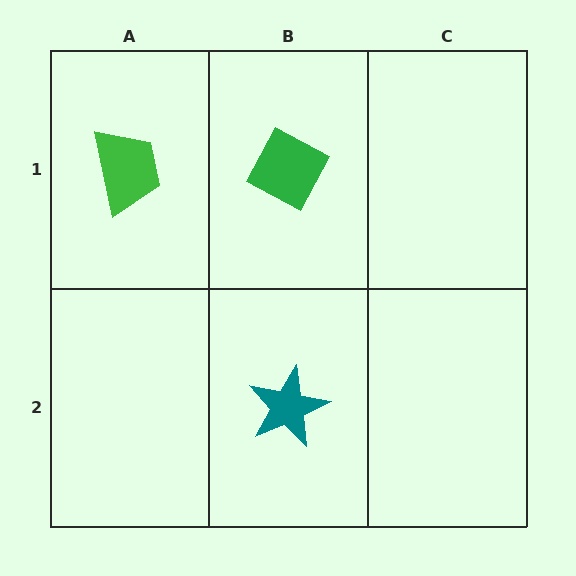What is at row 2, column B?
A teal star.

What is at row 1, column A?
A green trapezoid.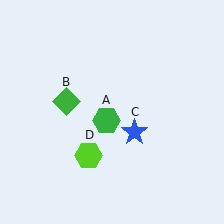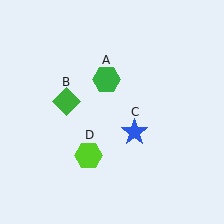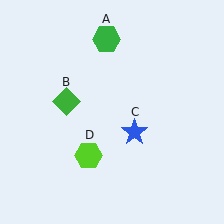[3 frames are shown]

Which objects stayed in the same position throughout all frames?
Green diamond (object B) and blue star (object C) and lime hexagon (object D) remained stationary.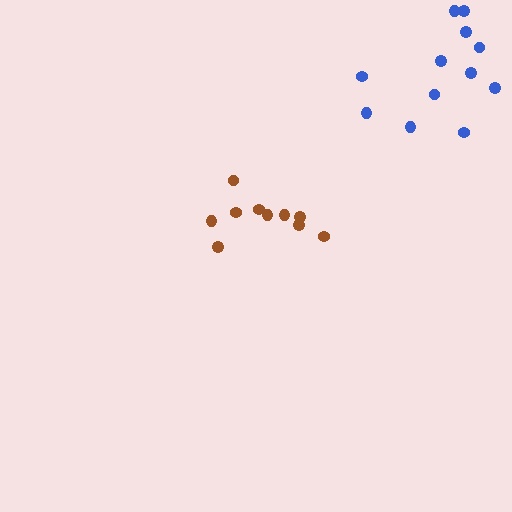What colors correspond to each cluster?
The clusters are colored: blue, brown.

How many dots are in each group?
Group 1: 12 dots, Group 2: 10 dots (22 total).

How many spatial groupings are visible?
There are 2 spatial groupings.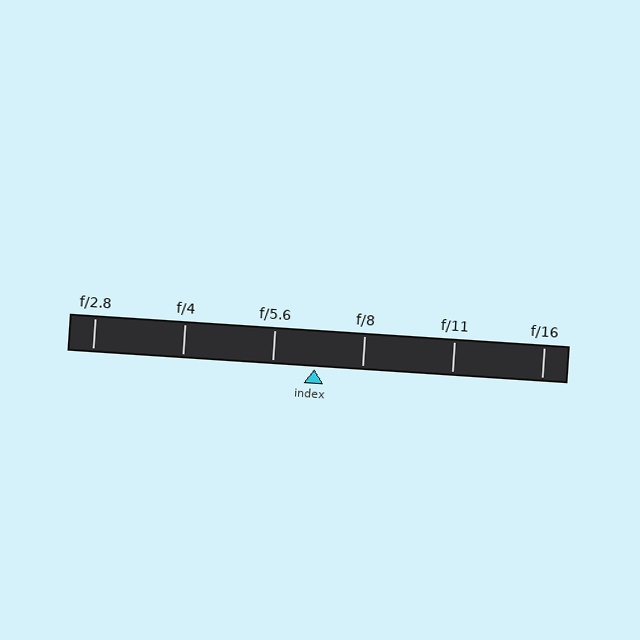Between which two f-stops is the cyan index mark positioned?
The index mark is between f/5.6 and f/8.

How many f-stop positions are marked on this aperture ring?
There are 6 f-stop positions marked.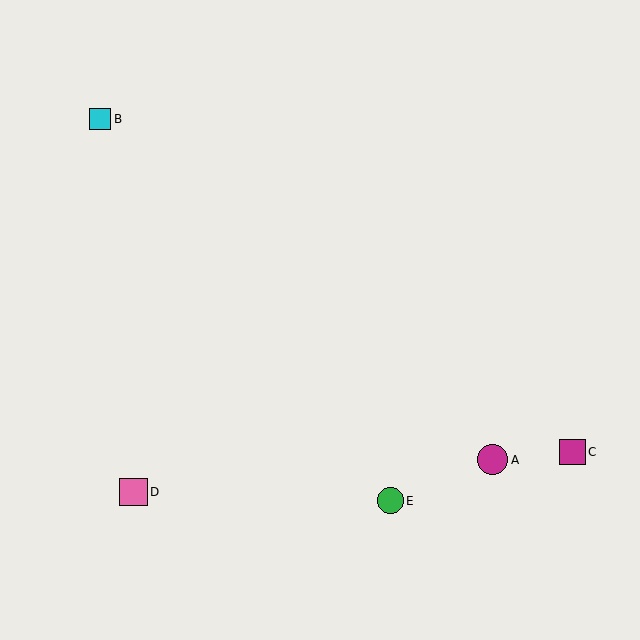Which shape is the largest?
The magenta circle (labeled A) is the largest.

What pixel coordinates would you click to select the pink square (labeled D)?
Click at (133, 492) to select the pink square D.